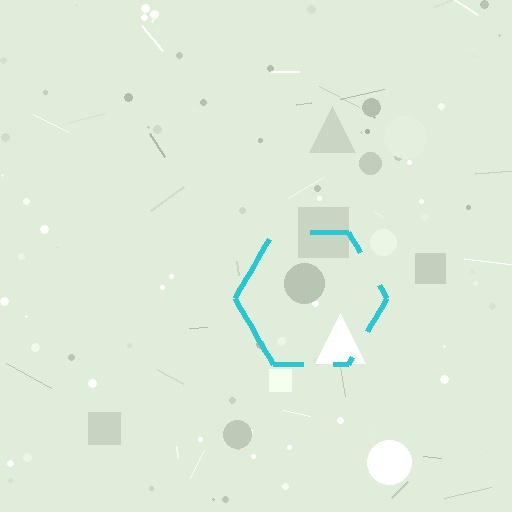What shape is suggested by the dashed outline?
The dashed outline suggests a hexagon.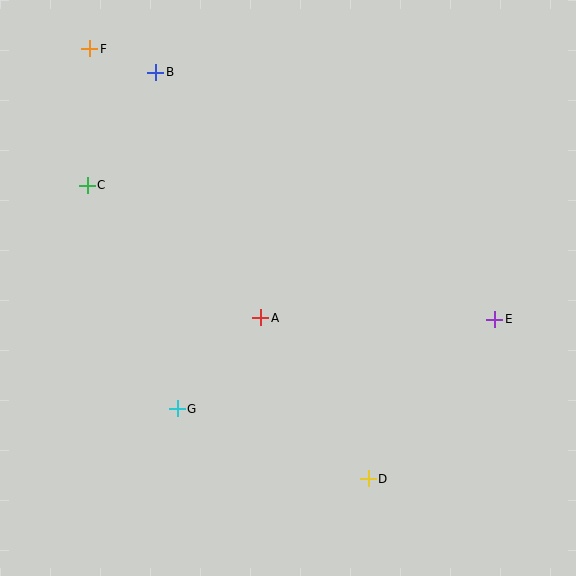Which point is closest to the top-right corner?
Point E is closest to the top-right corner.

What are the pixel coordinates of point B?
Point B is at (156, 72).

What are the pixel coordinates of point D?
Point D is at (368, 479).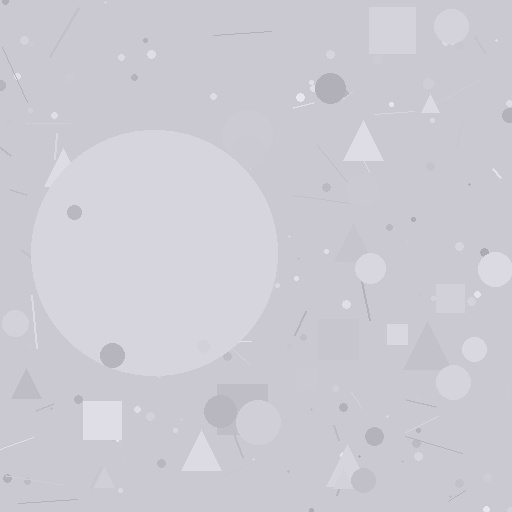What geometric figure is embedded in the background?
A circle is embedded in the background.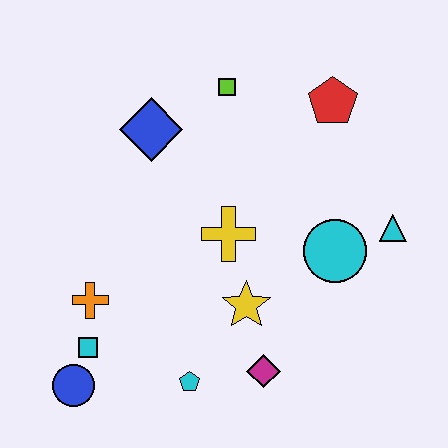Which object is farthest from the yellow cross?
The blue circle is farthest from the yellow cross.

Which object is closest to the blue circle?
The cyan square is closest to the blue circle.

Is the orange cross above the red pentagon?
No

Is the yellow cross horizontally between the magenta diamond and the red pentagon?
No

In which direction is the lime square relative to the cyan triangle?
The lime square is to the left of the cyan triangle.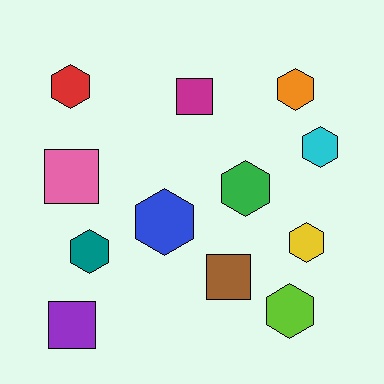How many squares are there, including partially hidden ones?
There are 4 squares.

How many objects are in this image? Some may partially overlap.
There are 12 objects.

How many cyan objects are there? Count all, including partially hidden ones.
There is 1 cyan object.